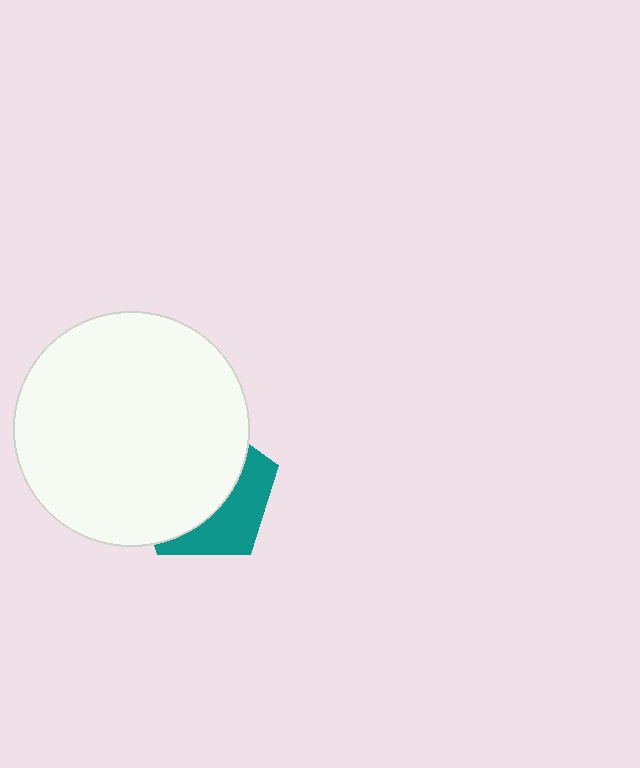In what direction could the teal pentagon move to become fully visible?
The teal pentagon could move toward the lower-right. That would shift it out from behind the white circle entirely.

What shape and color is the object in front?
The object in front is a white circle.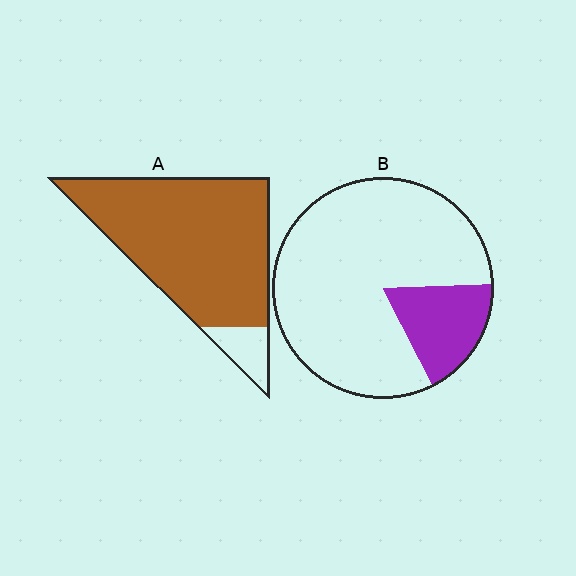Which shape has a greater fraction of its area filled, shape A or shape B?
Shape A.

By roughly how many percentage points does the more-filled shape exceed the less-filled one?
By roughly 70 percentage points (A over B).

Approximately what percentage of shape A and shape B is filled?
A is approximately 90% and B is approximately 20%.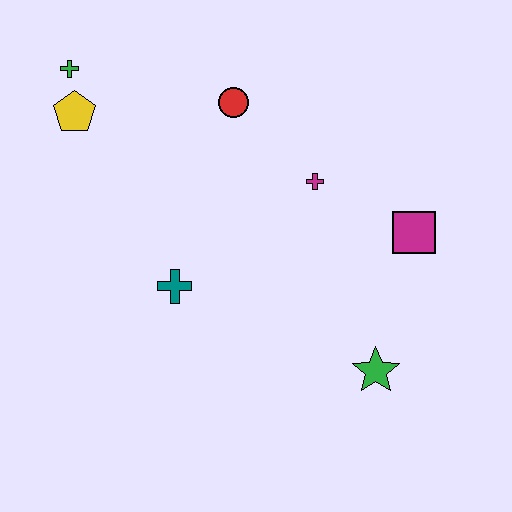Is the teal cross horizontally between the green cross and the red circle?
Yes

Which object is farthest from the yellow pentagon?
The green star is farthest from the yellow pentagon.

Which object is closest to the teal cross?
The magenta cross is closest to the teal cross.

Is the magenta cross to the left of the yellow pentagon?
No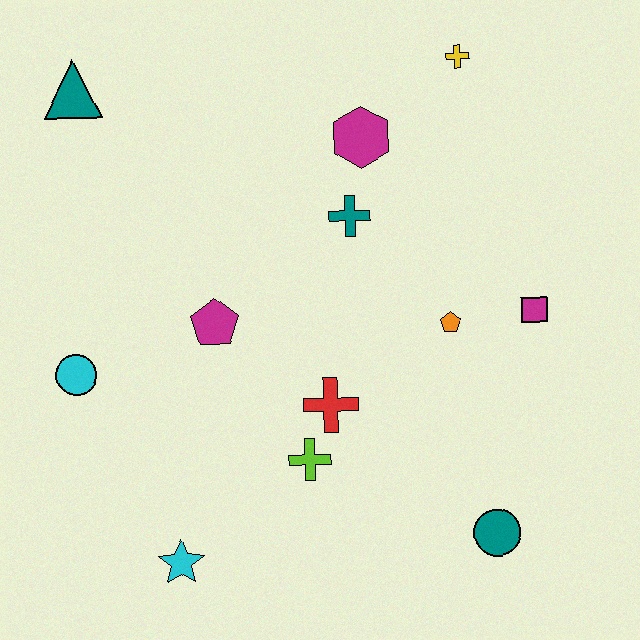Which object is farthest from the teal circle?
The teal triangle is farthest from the teal circle.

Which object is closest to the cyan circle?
The magenta pentagon is closest to the cyan circle.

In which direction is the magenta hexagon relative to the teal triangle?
The magenta hexagon is to the right of the teal triangle.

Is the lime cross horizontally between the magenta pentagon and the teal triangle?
No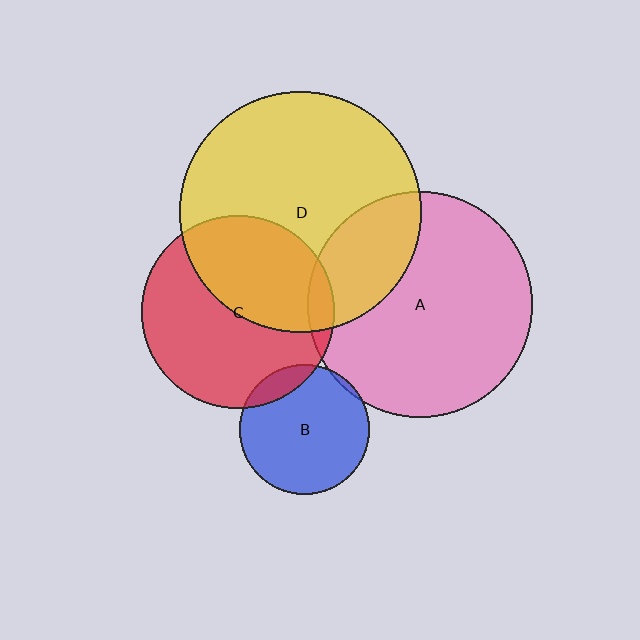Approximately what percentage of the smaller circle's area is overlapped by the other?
Approximately 25%.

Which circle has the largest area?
Circle D (yellow).